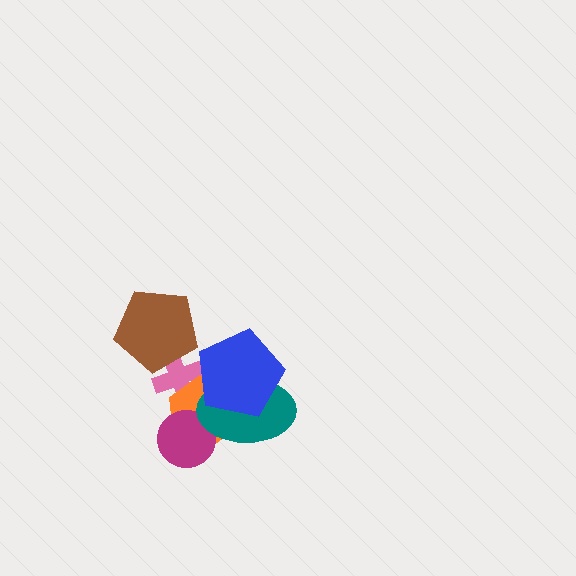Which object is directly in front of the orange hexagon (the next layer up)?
The magenta circle is directly in front of the orange hexagon.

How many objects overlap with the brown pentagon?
1 object overlaps with the brown pentagon.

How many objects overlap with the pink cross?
3 objects overlap with the pink cross.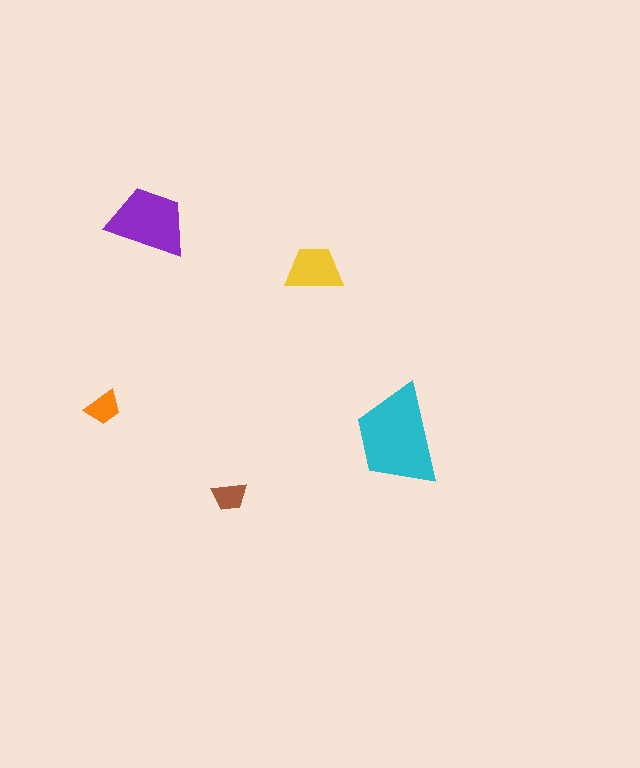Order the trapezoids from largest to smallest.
the cyan one, the purple one, the yellow one, the orange one, the brown one.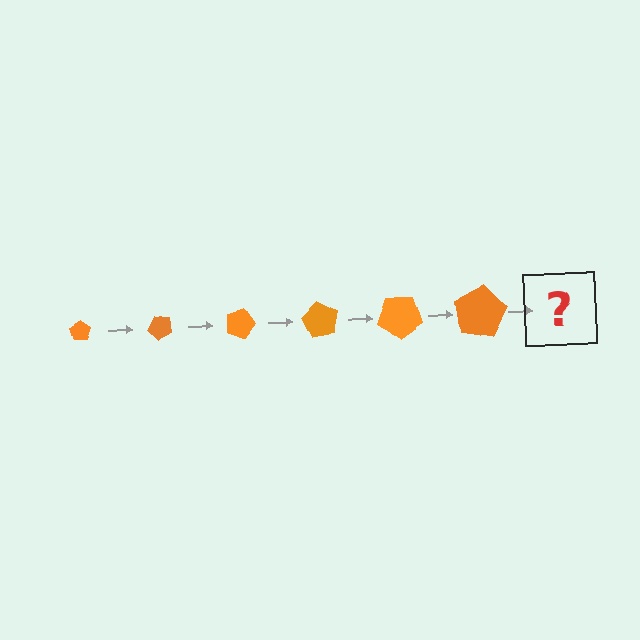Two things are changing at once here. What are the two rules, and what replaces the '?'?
The two rules are that the pentagon grows larger each step and it rotates 45 degrees each step. The '?' should be a pentagon, larger than the previous one and rotated 270 degrees from the start.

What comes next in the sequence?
The next element should be a pentagon, larger than the previous one and rotated 270 degrees from the start.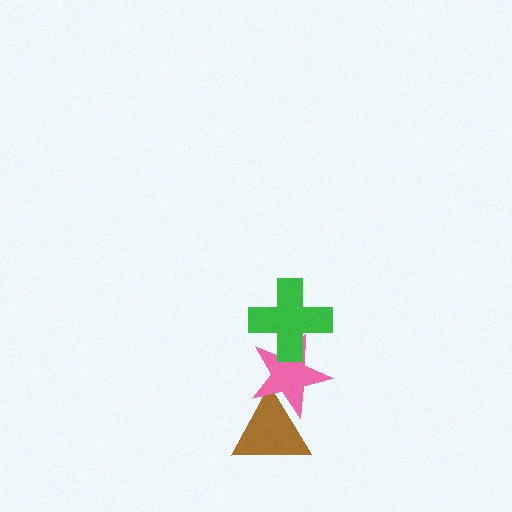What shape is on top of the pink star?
The green cross is on top of the pink star.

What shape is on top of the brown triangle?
The pink star is on top of the brown triangle.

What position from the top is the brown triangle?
The brown triangle is 3rd from the top.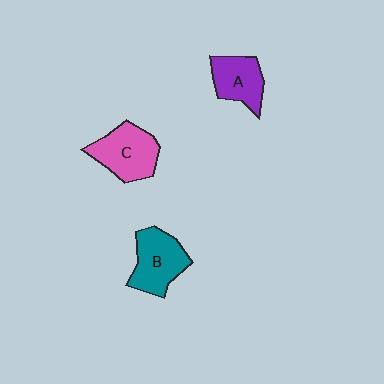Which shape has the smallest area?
Shape A (purple).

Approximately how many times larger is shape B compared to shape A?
Approximately 1.2 times.